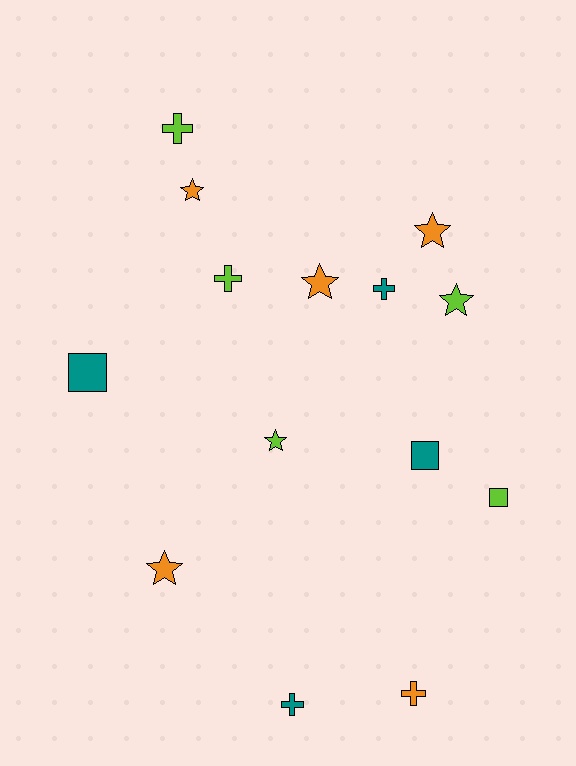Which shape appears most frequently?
Star, with 6 objects.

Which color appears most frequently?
Lime, with 5 objects.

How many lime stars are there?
There are 2 lime stars.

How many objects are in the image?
There are 14 objects.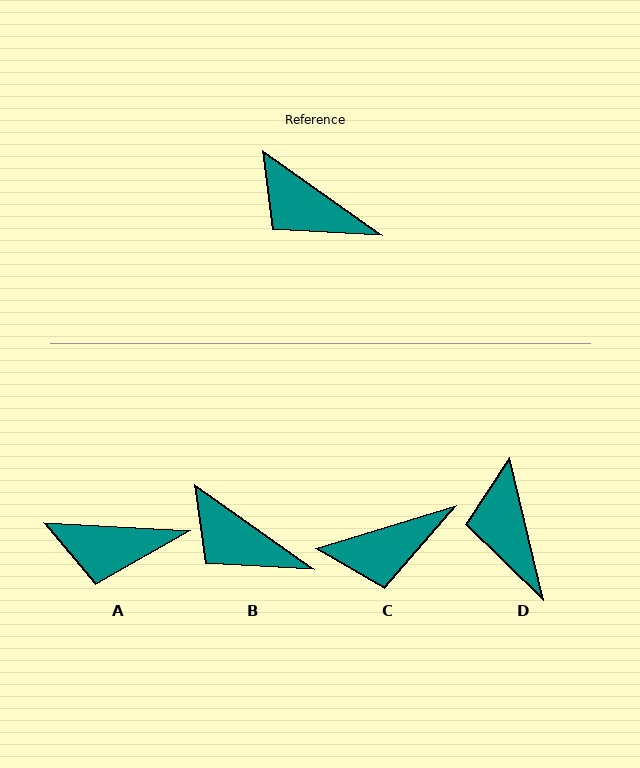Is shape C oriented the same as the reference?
No, it is off by about 52 degrees.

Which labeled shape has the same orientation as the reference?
B.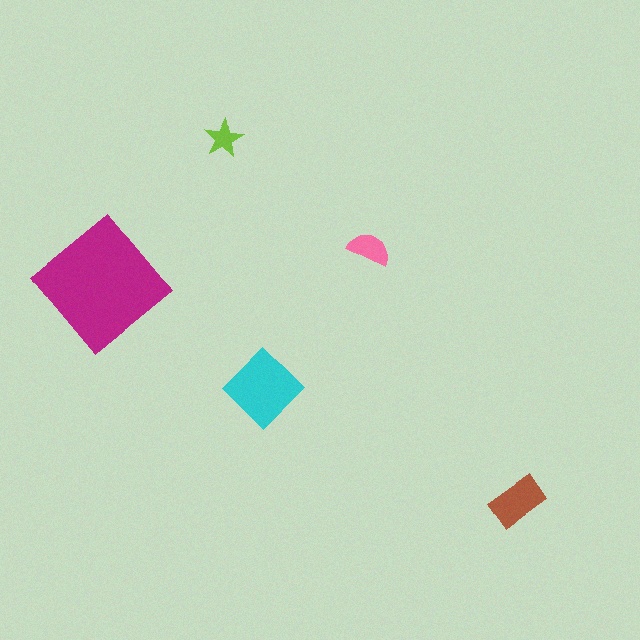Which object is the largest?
The magenta diamond.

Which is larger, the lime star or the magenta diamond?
The magenta diamond.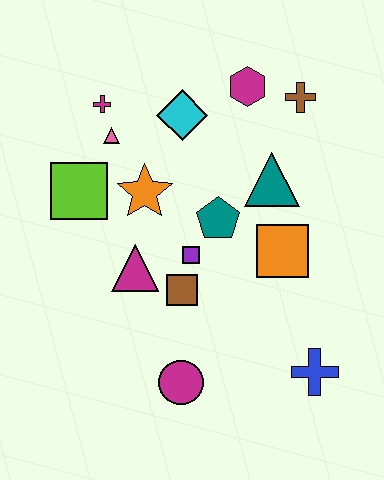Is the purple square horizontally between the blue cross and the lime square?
Yes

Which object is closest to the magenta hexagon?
The brown cross is closest to the magenta hexagon.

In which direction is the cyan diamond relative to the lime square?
The cyan diamond is to the right of the lime square.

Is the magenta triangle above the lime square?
No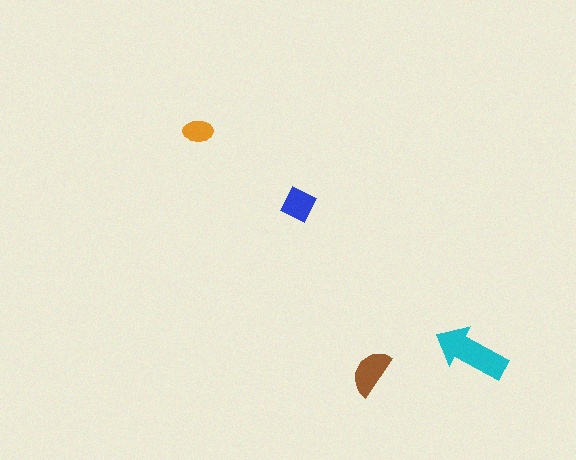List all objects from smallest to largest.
The orange ellipse, the blue diamond, the brown semicircle, the cyan arrow.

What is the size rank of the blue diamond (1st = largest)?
3rd.